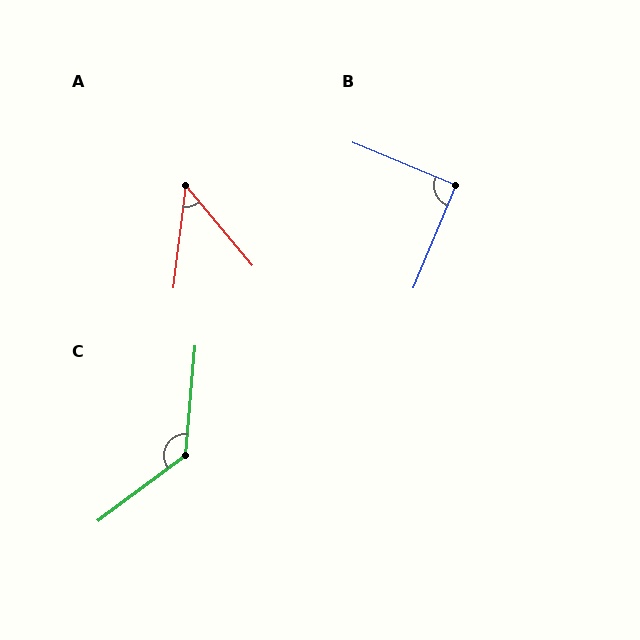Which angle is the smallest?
A, at approximately 46 degrees.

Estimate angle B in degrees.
Approximately 90 degrees.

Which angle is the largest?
C, at approximately 132 degrees.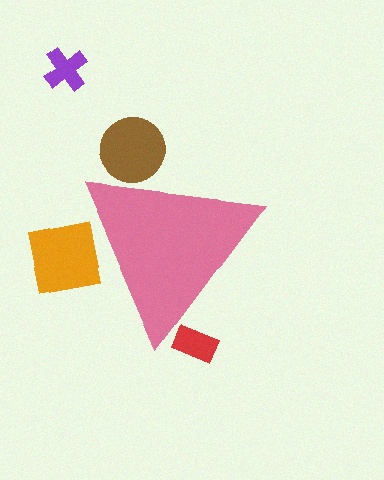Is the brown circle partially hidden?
Yes, the brown circle is partially hidden behind the pink triangle.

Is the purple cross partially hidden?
No, the purple cross is fully visible.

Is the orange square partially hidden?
Yes, the orange square is partially hidden behind the pink triangle.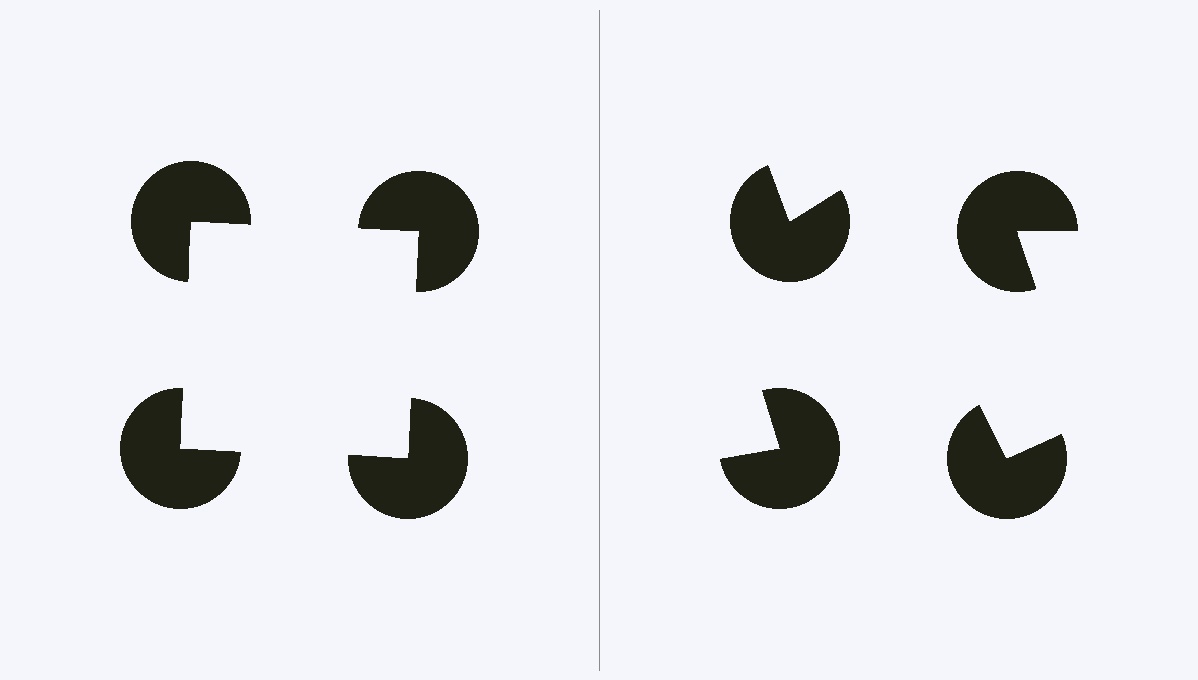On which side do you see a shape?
An illusory square appears on the left side. On the right side the wedge cuts are rotated, so no coherent shape forms.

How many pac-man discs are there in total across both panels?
8 — 4 on each side.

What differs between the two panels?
The pac-man discs are positioned identically on both sides; only the wedge orientations differ. On the left they align to a square; on the right they are misaligned.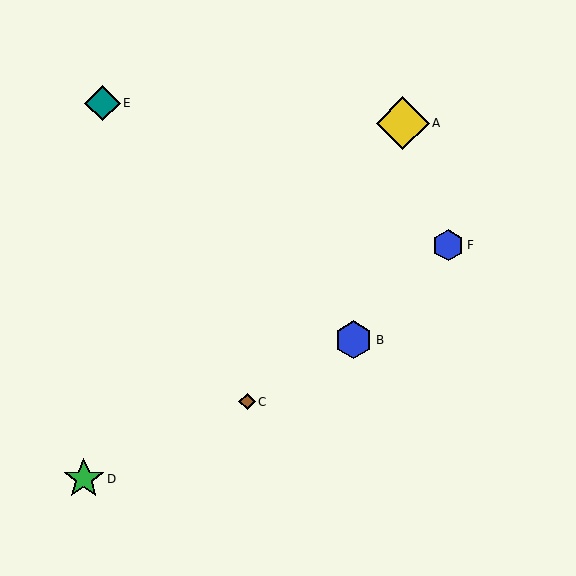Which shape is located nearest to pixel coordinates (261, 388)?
The brown diamond (labeled C) at (247, 402) is nearest to that location.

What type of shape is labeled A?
Shape A is a yellow diamond.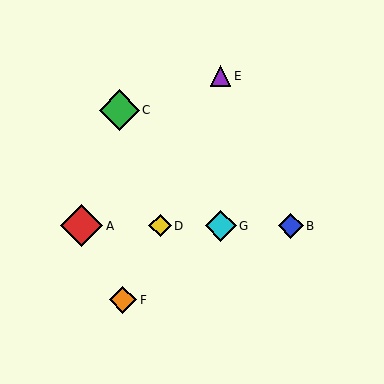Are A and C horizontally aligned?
No, A is at y≈226 and C is at y≈110.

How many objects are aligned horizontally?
4 objects (A, B, D, G) are aligned horizontally.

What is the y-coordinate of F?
Object F is at y≈300.